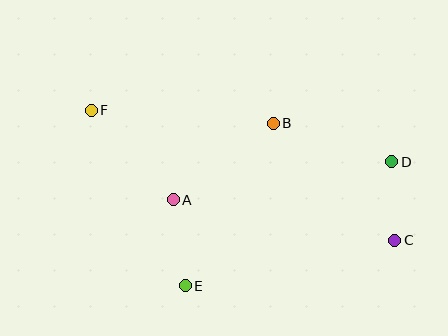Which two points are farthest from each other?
Points C and F are farthest from each other.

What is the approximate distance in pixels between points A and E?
The distance between A and E is approximately 87 pixels.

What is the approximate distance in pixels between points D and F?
The distance between D and F is approximately 305 pixels.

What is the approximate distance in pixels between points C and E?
The distance between C and E is approximately 214 pixels.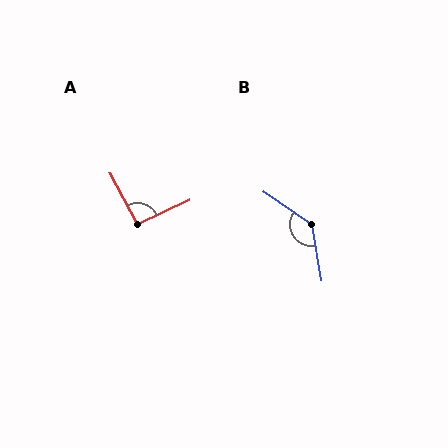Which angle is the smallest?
A, at approximately 93 degrees.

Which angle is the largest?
B, at approximately 134 degrees.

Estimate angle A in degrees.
Approximately 93 degrees.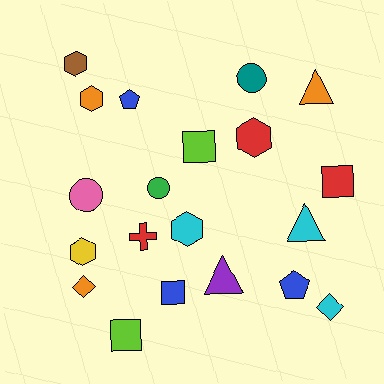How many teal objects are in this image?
There is 1 teal object.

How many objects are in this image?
There are 20 objects.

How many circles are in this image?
There are 3 circles.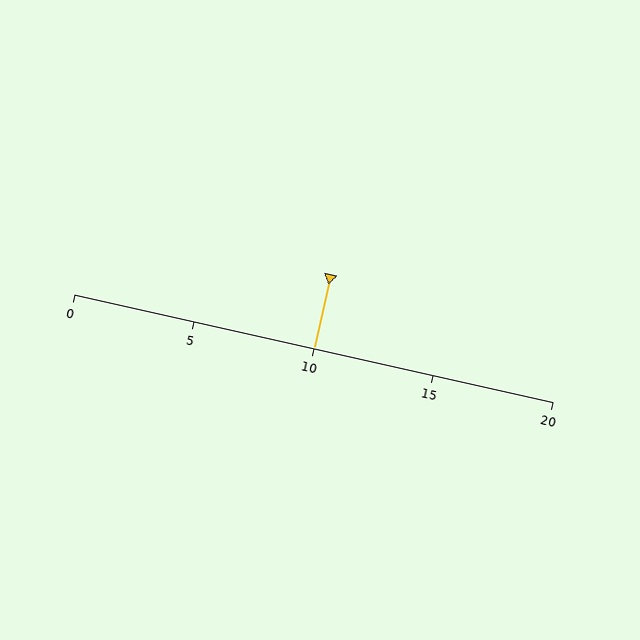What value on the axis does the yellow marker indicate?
The marker indicates approximately 10.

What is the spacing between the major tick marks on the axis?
The major ticks are spaced 5 apart.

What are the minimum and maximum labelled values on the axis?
The axis runs from 0 to 20.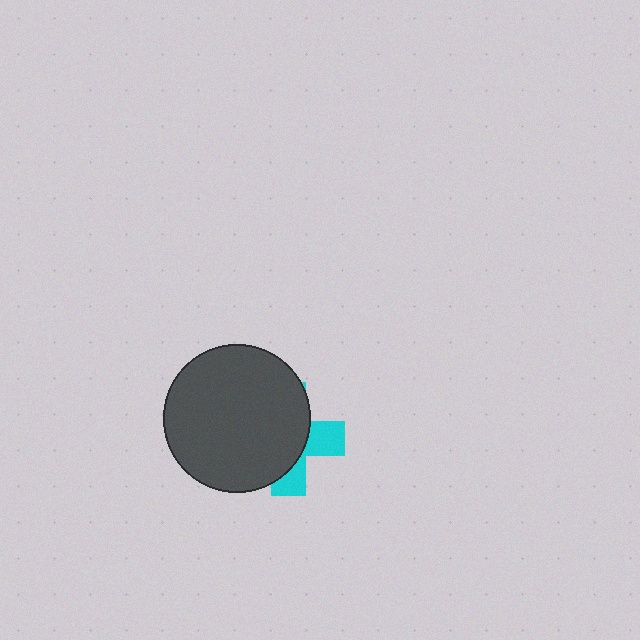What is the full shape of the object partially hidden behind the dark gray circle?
The partially hidden object is a cyan cross.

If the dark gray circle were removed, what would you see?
You would see the complete cyan cross.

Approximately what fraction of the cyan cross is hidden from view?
Roughly 67% of the cyan cross is hidden behind the dark gray circle.